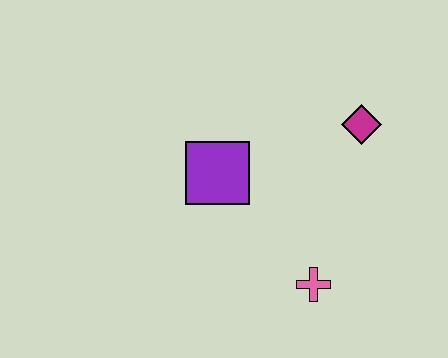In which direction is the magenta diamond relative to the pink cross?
The magenta diamond is above the pink cross.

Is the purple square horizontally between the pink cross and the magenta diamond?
No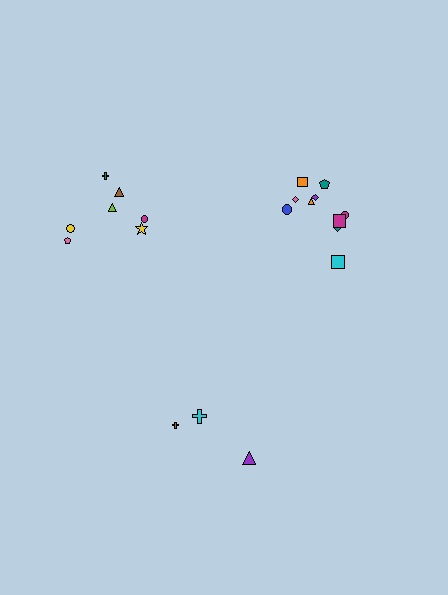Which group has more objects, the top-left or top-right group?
The top-right group.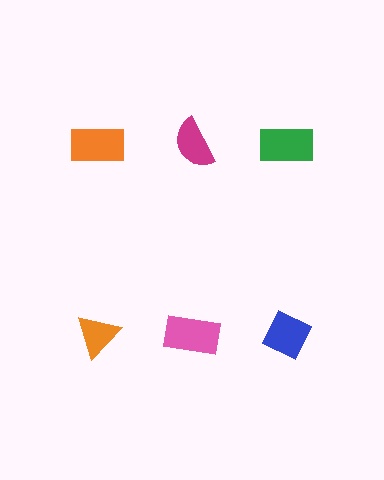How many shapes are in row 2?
3 shapes.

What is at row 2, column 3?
A blue diamond.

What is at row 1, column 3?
A green rectangle.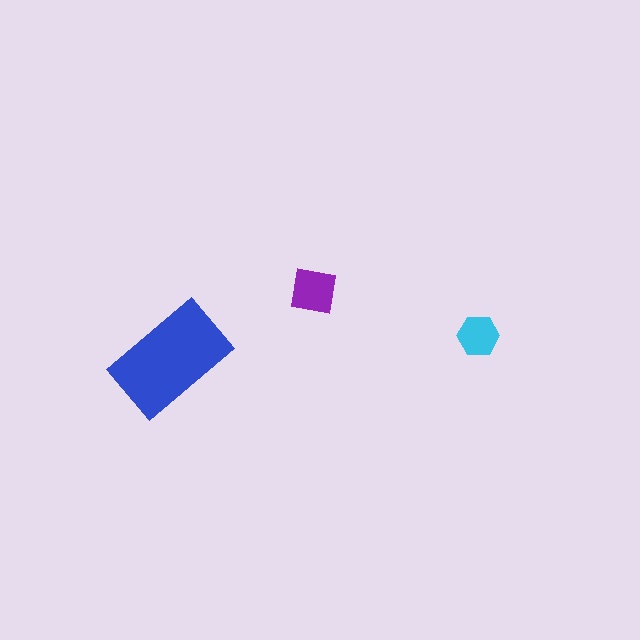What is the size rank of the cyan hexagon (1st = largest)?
3rd.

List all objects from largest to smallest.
The blue rectangle, the purple square, the cyan hexagon.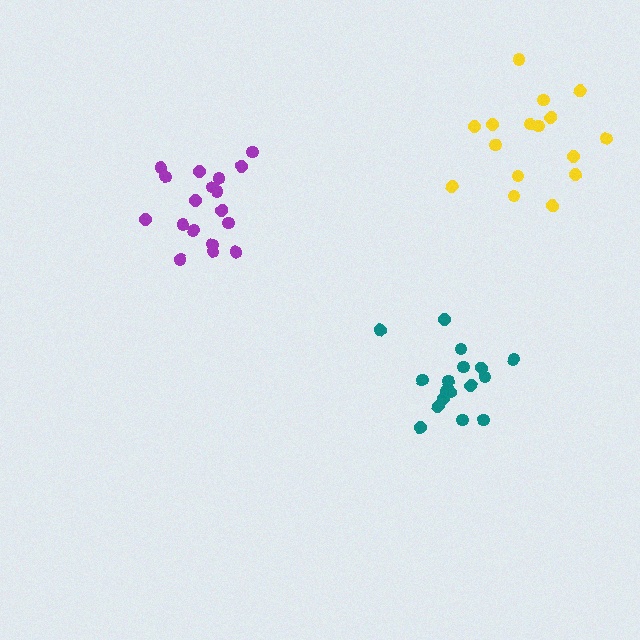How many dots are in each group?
Group 1: 18 dots, Group 2: 17 dots, Group 3: 16 dots (51 total).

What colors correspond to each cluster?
The clusters are colored: purple, teal, yellow.